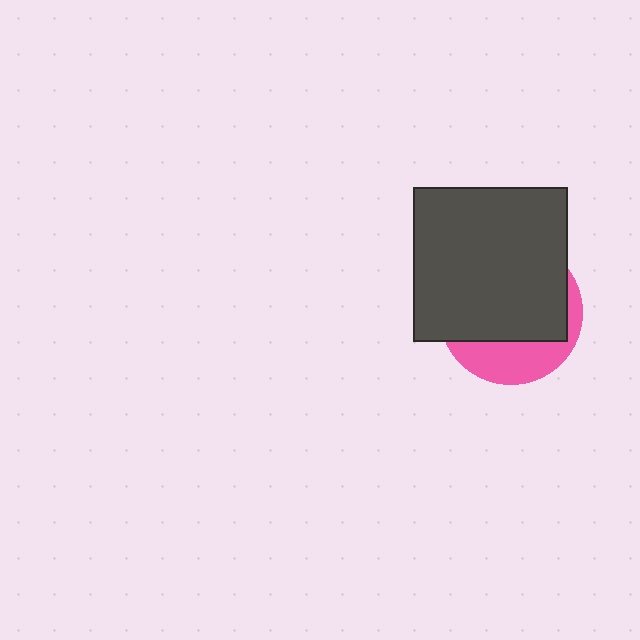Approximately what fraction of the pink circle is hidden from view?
Roughly 69% of the pink circle is hidden behind the dark gray square.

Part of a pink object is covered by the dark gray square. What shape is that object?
It is a circle.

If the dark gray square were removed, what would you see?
You would see the complete pink circle.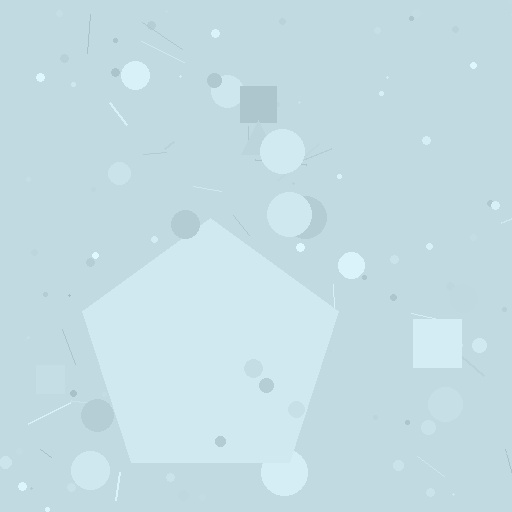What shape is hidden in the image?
A pentagon is hidden in the image.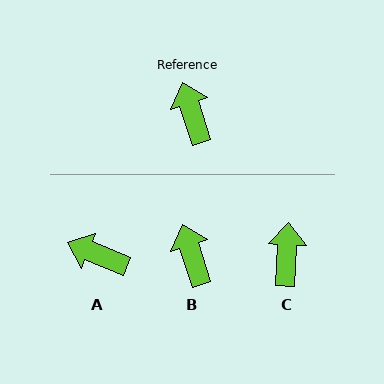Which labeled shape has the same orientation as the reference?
B.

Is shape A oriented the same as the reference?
No, it is off by about 50 degrees.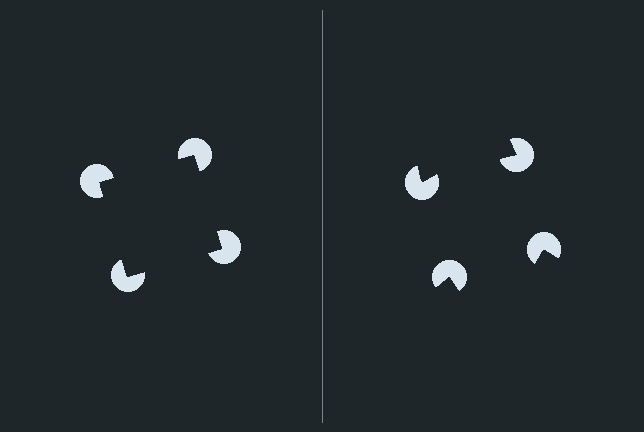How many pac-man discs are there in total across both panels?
8 — 4 on each side.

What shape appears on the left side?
An illusory square.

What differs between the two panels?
The pac-man discs are positioned identically on both sides; only the wedge orientations differ. On the left they align to a square; on the right they are misaligned.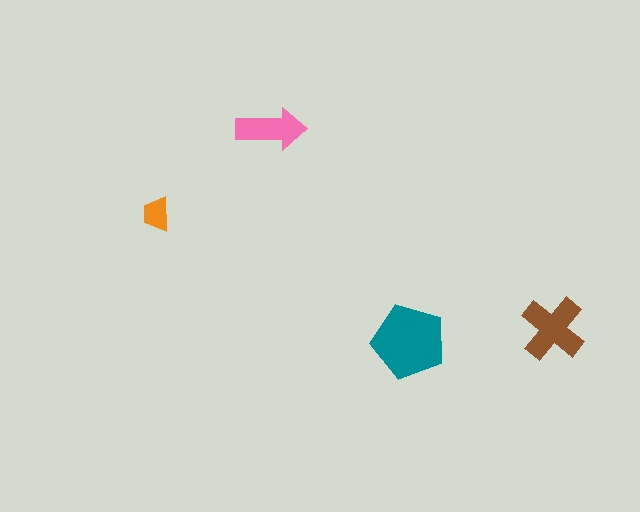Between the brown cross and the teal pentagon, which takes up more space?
The teal pentagon.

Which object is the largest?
The teal pentagon.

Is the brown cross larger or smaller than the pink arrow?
Larger.